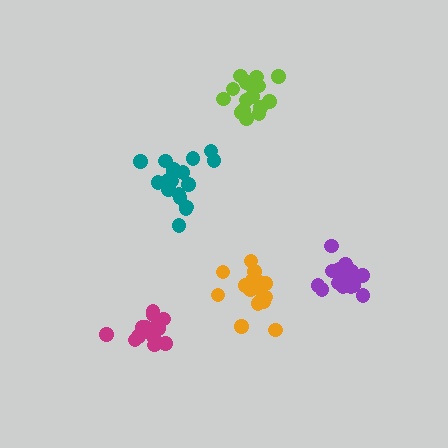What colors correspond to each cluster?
The clusters are colored: teal, magenta, lime, orange, purple.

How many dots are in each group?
Group 1: 19 dots, Group 2: 16 dots, Group 3: 16 dots, Group 4: 16 dots, Group 5: 17 dots (84 total).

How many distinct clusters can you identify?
There are 5 distinct clusters.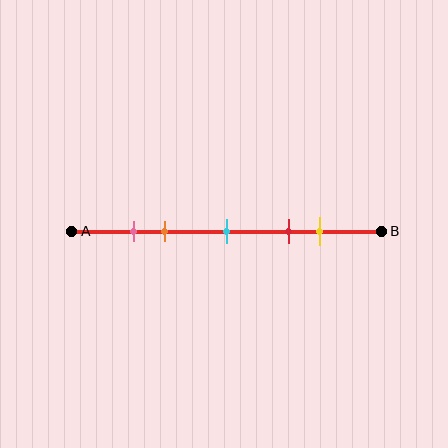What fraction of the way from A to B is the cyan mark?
The cyan mark is approximately 50% (0.5) of the way from A to B.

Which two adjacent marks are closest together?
The pink and orange marks are the closest adjacent pair.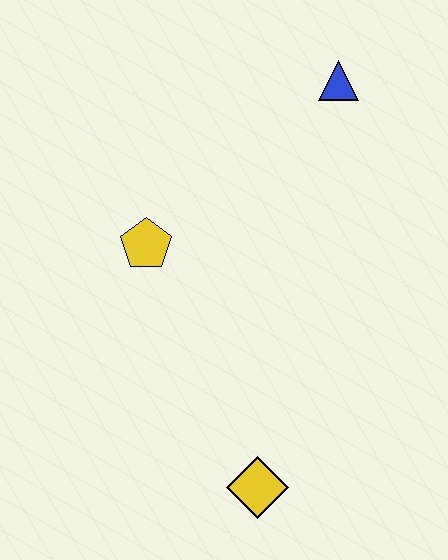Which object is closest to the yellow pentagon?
The blue triangle is closest to the yellow pentagon.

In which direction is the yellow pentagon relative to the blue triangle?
The yellow pentagon is to the left of the blue triangle.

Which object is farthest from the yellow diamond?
The blue triangle is farthest from the yellow diamond.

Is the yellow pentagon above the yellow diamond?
Yes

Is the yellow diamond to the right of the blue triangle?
No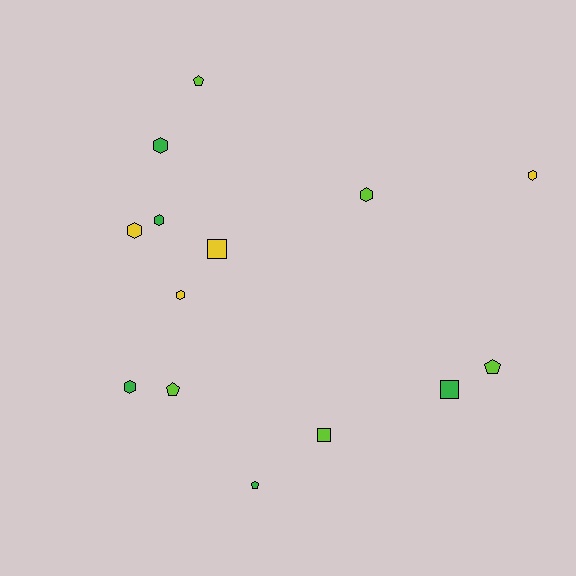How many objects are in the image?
There are 14 objects.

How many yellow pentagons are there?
There are no yellow pentagons.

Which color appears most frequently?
Green, with 5 objects.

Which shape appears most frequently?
Hexagon, with 7 objects.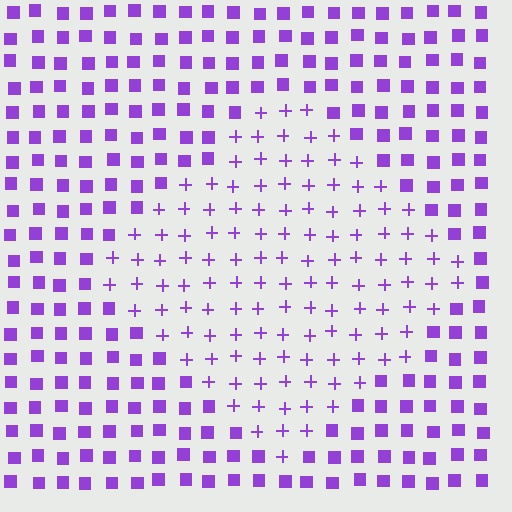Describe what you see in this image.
The image is filled with small purple elements arranged in a uniform grid. A diamond-shaped region contains plus signs, while the surrounding area contains squares. The boundary is defined purely by the change in element shape.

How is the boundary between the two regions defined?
The boundary is defined by a change in element shape: plus signs inside vs. squares outside. All elements share the same color and spacing.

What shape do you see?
I see a diamond.